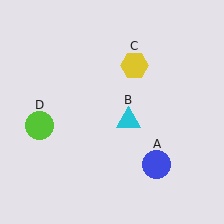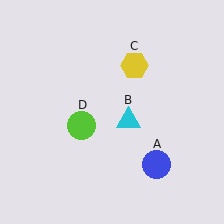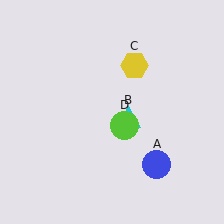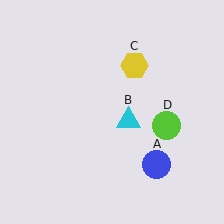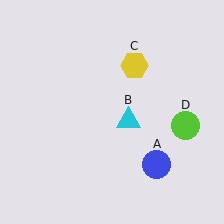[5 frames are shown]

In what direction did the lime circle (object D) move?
The lime circle (object D) moved right.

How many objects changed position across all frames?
1 object changed position: lime circle (object D).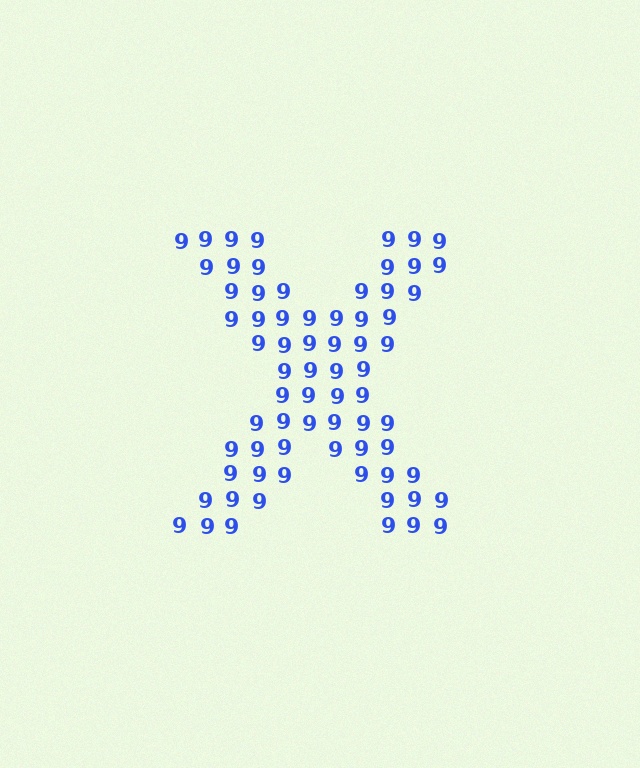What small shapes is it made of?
It is made of small digit 9's.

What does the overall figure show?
The overall figure shows the letter X.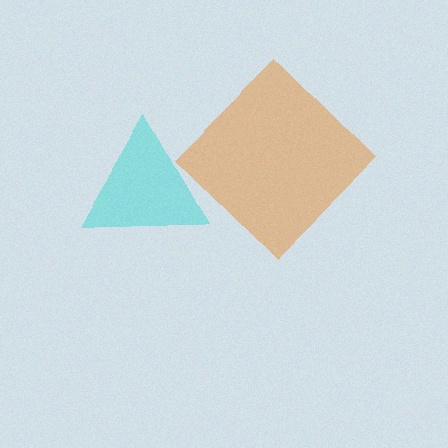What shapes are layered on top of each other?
The layered shapes are: a cyan triangle, an orange diamond.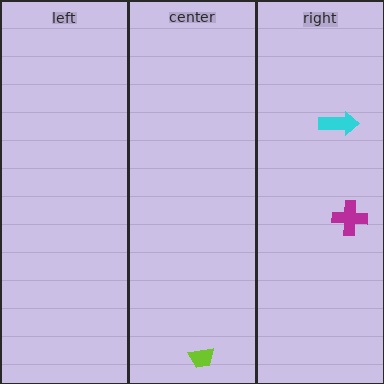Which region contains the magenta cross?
The right region.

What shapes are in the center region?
The lime trapezoid.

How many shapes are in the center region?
1.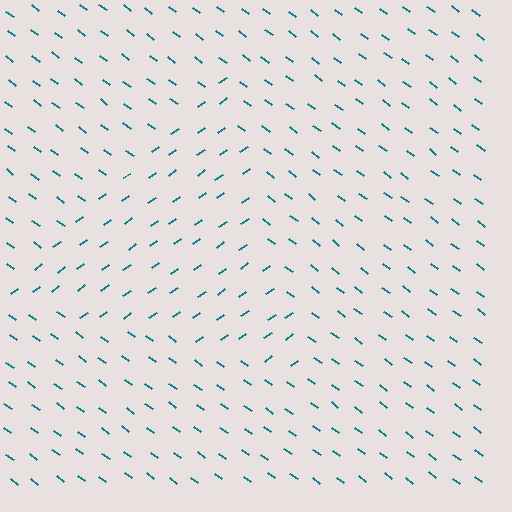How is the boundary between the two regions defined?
The boundary is defined purely by a change in line orientation (approximately 72 degrees difference). All lines are the same color and thickness.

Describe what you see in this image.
The image is filled with small teal line segments. A triangle region in the image has lines oriented differently from the surrounding lines, creating a visible texture boundary.